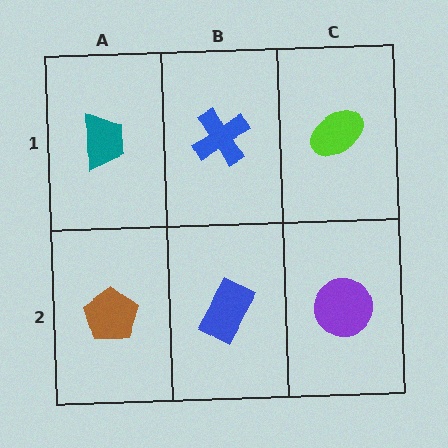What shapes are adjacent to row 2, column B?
A blue cross (row 1, column B), a brown pentagon (row 2, column A), a purple circle (row 2, column C).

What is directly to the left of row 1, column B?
A teal trapezoid.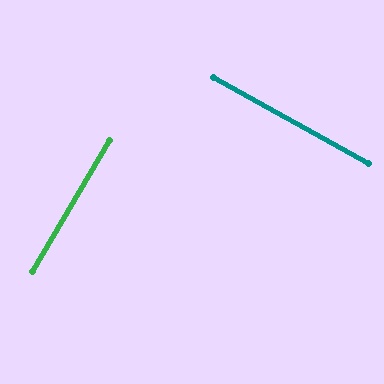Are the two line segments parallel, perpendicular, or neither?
Perpendicular — they meet at approximately 89°.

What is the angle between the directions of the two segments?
Approximately 89 degrees.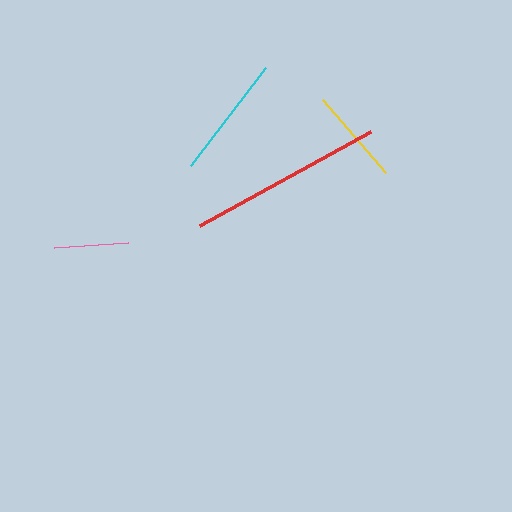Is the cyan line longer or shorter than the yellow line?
The cyan line is longer than the yellow line.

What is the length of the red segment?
The red segment is approximately 195 pixels long.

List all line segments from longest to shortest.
From longest to shortest: red, cyan, yellow, pink.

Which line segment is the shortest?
The pink line is the shortest at approximately 73 pixels.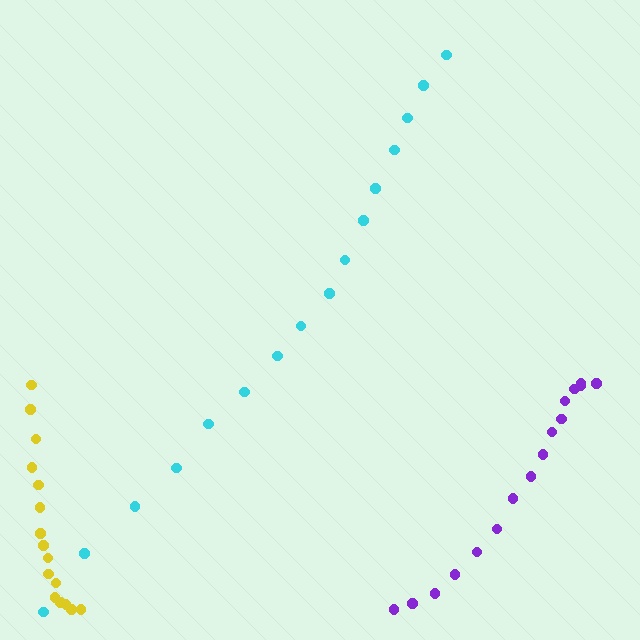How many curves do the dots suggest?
There are 3 distinct paths.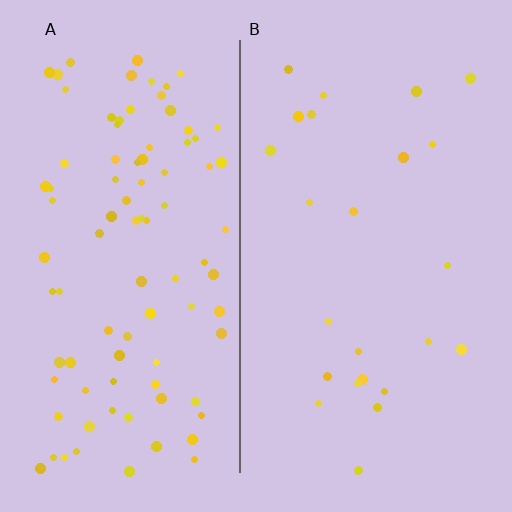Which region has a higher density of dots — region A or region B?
A (the left).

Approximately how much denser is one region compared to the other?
Approximately 3.9× — region A over region B.